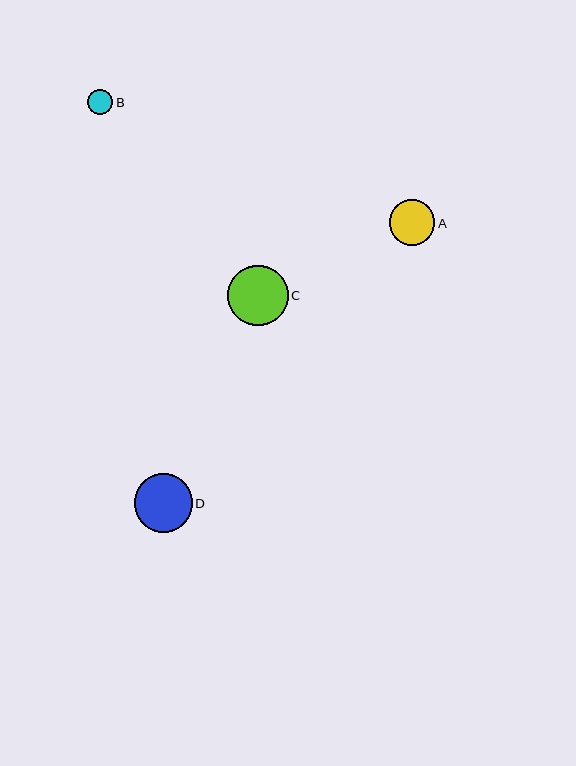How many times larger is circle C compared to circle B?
Circle C is approximately 2.4 times the size of circle B.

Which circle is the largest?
Circle C is the largest with a size of approximately 60 pixels.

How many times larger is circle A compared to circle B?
Circle A is approximately 1.8 times the size of circle B.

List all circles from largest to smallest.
From largest to smallest: C, D, A, B.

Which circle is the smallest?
Circle B is the smallest with a size of approximately 25 pixels.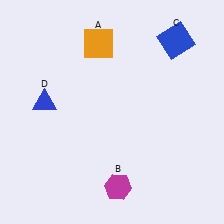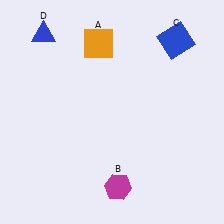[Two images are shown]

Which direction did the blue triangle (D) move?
The blue triangle (D) moved up.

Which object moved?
The blue triangle (D) moved up.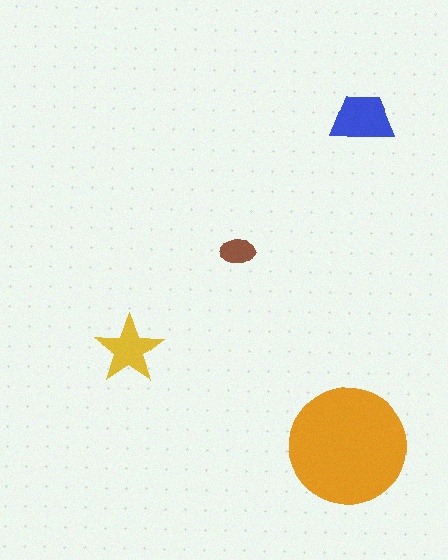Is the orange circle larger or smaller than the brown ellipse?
Larger.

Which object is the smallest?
The brown ellipse.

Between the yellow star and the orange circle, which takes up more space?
The orange circle.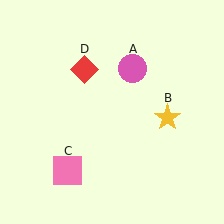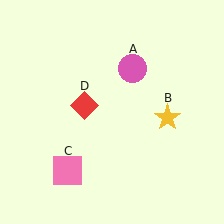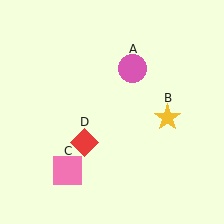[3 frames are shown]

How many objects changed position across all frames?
1 object changed position: red diamond (object D).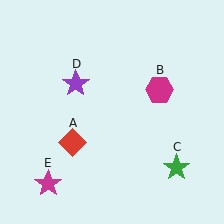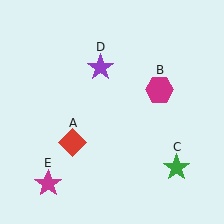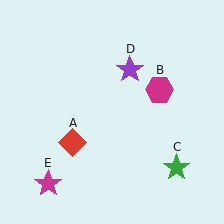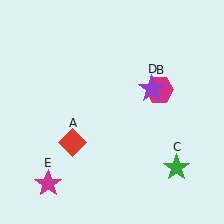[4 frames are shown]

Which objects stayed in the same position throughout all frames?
Red diamond (object A) and magenta hexagon (object B) and green star (object C) and magenta star (object E) remained stationary.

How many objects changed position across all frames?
1 object changed position: purple star (object D).